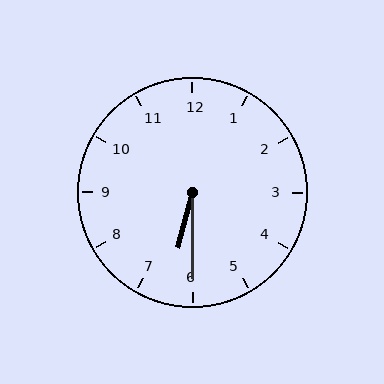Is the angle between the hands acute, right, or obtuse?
It is acute.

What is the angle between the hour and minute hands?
Approximately 15 degrees.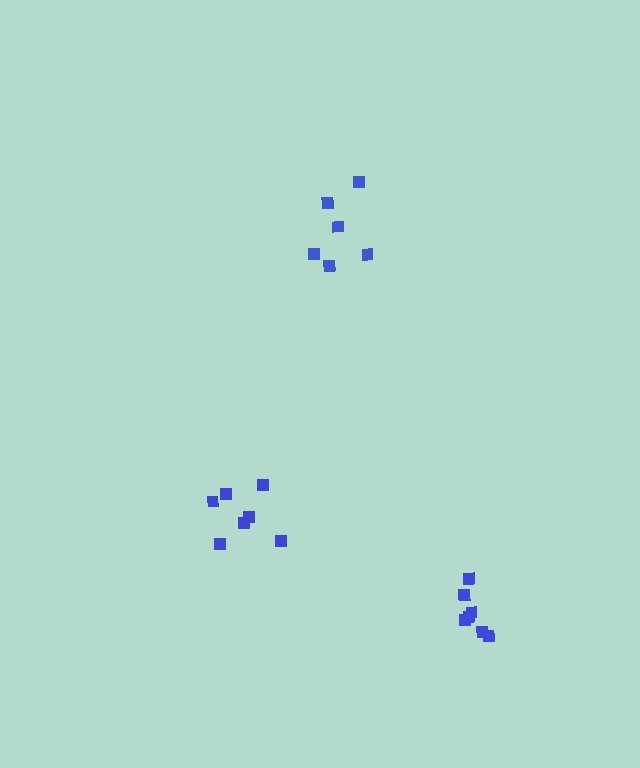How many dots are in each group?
Group 1: 6 dots, Group 2: 7 dots, Group 3: 7 dots (20 total).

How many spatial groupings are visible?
There are 3 spatial groupings.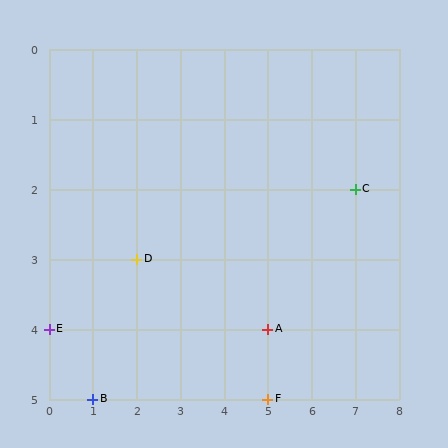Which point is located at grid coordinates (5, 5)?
Point F is at (5, 5).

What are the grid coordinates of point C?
Point C is at grid coordinates (7, 2).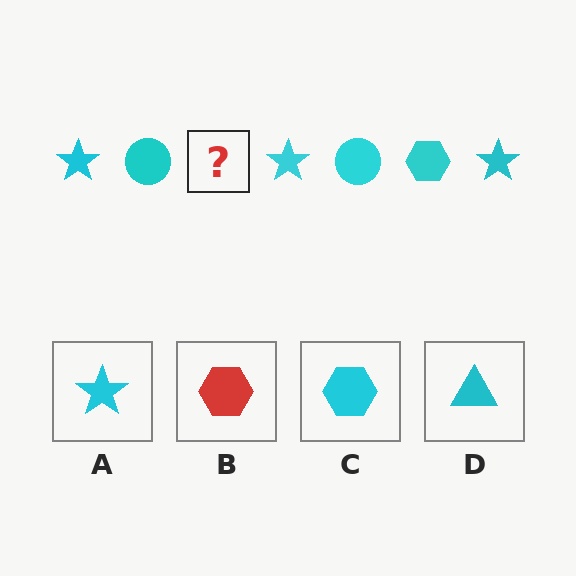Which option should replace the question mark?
Option C.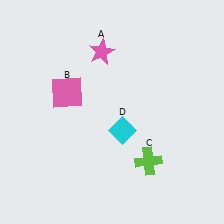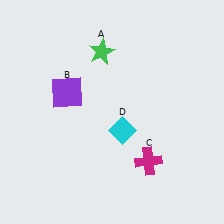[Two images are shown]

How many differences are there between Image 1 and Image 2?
There are 3 differences between the two images.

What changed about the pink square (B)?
In Image 1, B is pink. In Image 2, it changed to purple.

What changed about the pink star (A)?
In Image 1, A is pink. In Image 2, it changed to green.